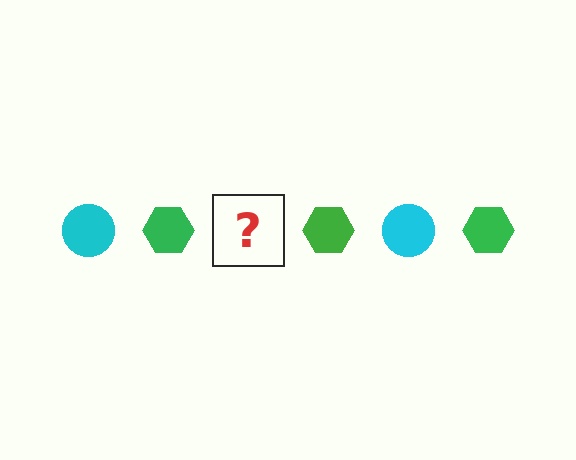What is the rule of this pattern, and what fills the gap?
The rule is that the pattern alternates between cyan circle and green hexagon. The gap should be filled with a cyan circle.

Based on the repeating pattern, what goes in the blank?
The blank should be a cyan circle.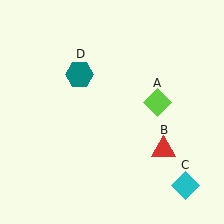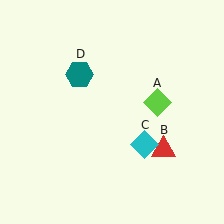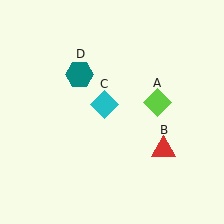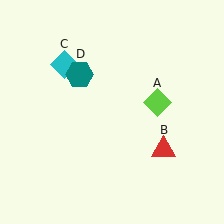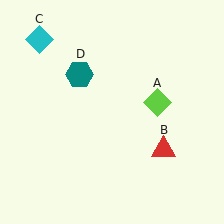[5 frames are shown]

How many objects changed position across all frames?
1 object changed position: cyan diamond (object C).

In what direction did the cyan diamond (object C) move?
The cyan diamond (object C) moved up and to the left.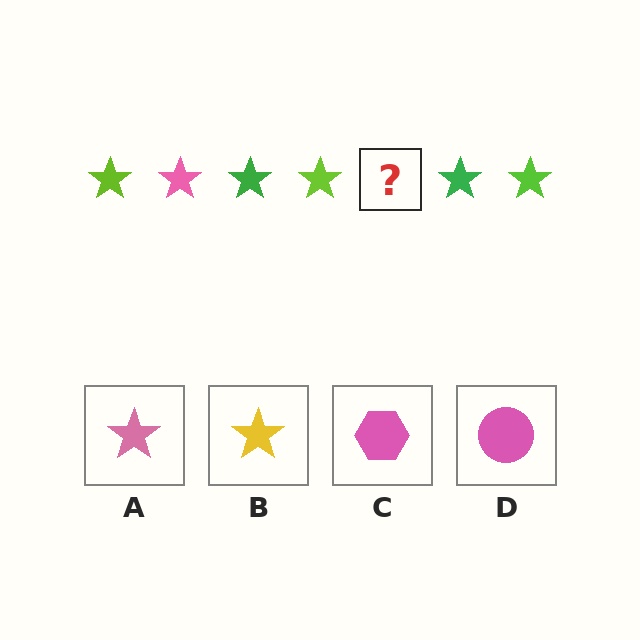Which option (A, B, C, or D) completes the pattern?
A.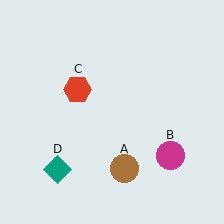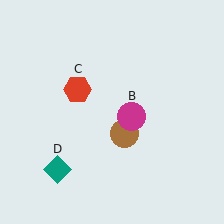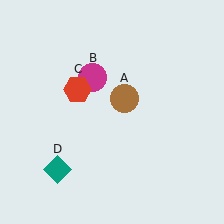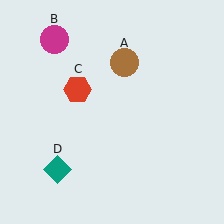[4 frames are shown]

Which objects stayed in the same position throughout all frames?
Red hexagon (object C) and teal diamond (object D) remained stationary.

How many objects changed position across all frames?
2 objects changed position: brown circle (object A), magenta circle (object B).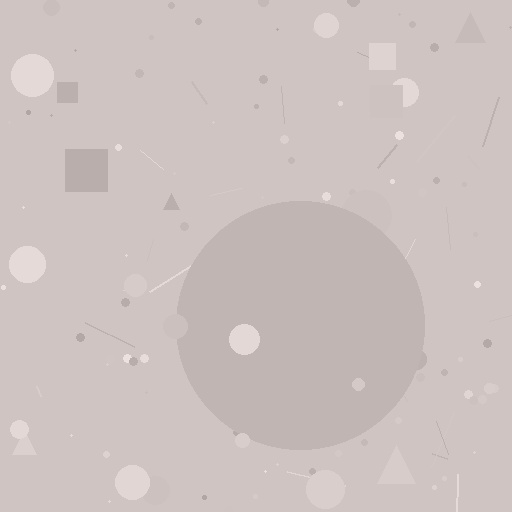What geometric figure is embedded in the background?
A circle is embedded in the background.